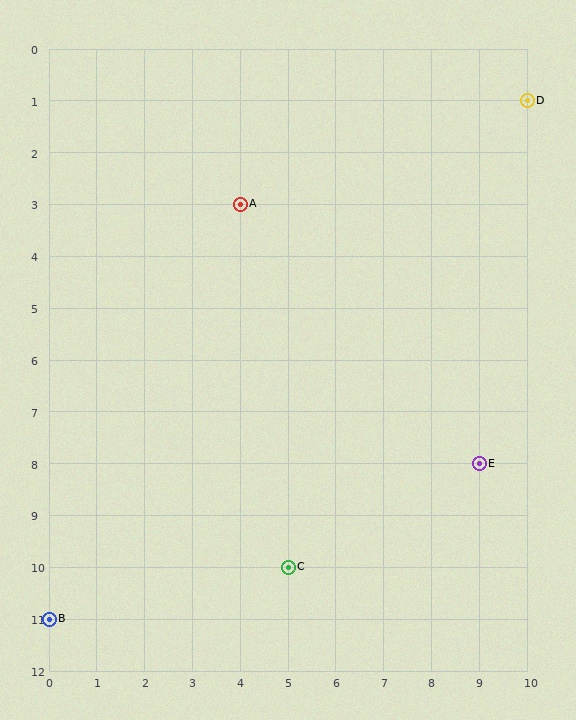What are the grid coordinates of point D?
Point D is at grid coordinates (10, 1).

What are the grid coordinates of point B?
Point B is at grid coordinates (0, 11).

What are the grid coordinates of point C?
Point C is at grid coordinates (5, 10).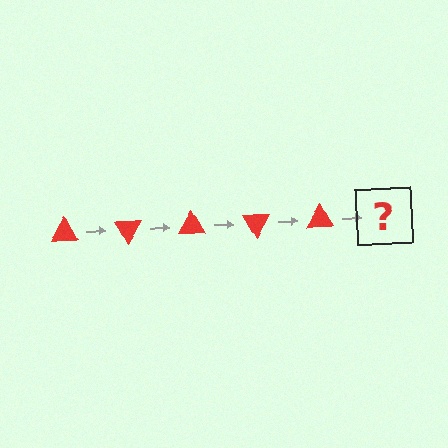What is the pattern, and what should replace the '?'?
The pattern is that the triangle rotates 60 degrees each step. The '?' should be a red triangle rotated 300 degrees.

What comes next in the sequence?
The next element should be a red triangle rotated 300 degrees.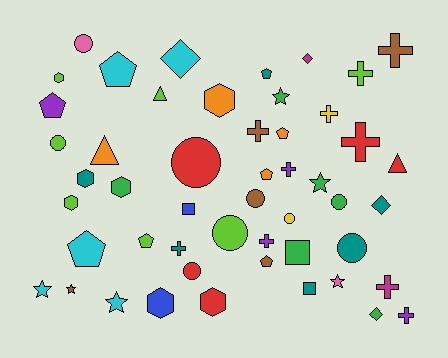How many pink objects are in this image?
There are 2 pink objects.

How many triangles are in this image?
There are 3 triangles.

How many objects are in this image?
There are 50 objects.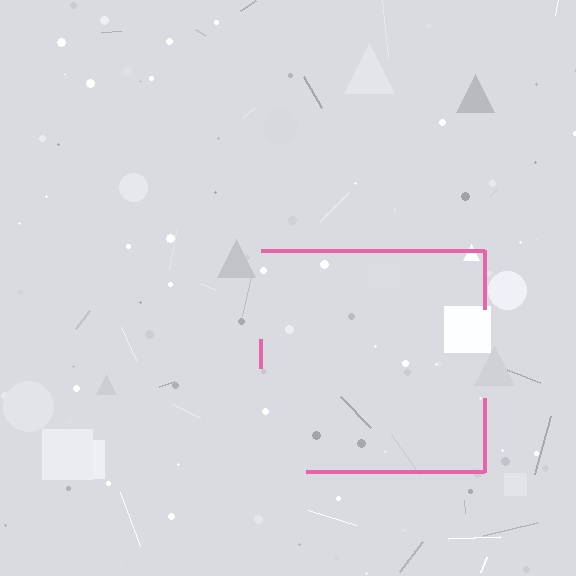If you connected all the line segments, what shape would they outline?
They would outline a square.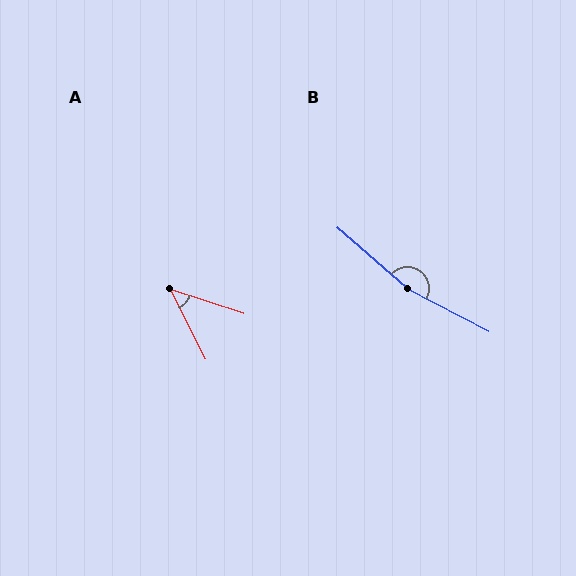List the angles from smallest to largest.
A (45°), B (166°).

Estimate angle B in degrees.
Approximately 166 degrees.